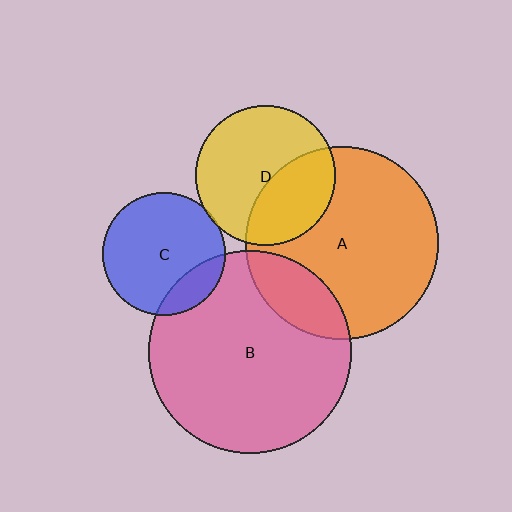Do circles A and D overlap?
Yes.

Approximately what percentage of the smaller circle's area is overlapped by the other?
Approximately 40%.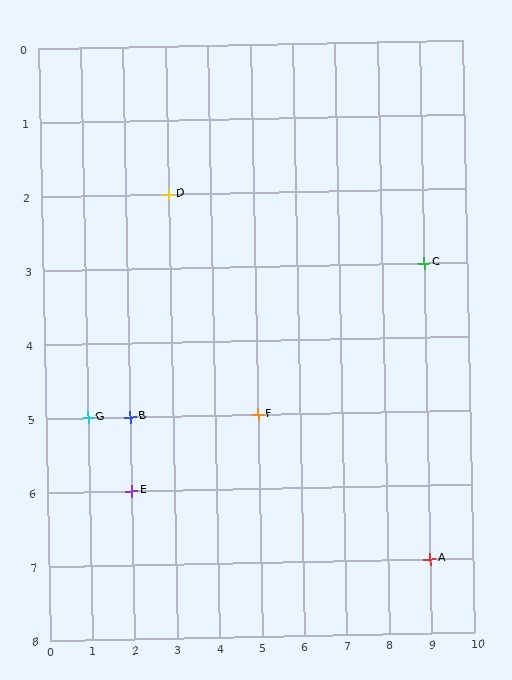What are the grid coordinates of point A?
Point A is at grid coordinates (9, 7).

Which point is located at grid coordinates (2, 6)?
Point E is at (2, 6).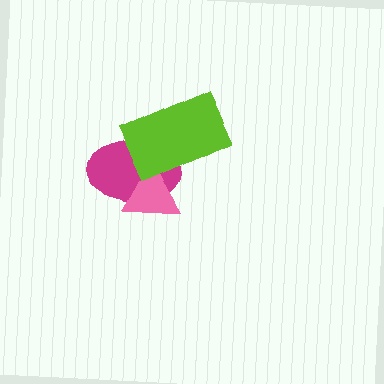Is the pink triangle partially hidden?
Yes, it is partially covered by another shape.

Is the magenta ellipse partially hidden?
Yes, it is partially covered by another shape.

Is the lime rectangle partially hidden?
No, no other shape covers it.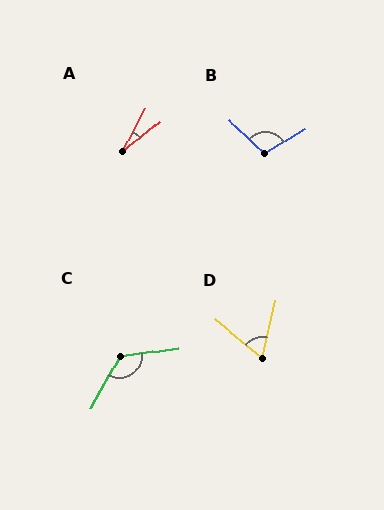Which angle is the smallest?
A, at approximately 24 degrees.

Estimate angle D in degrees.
Approximately 63 degrees.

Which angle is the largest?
C, at approximately 128 degrees.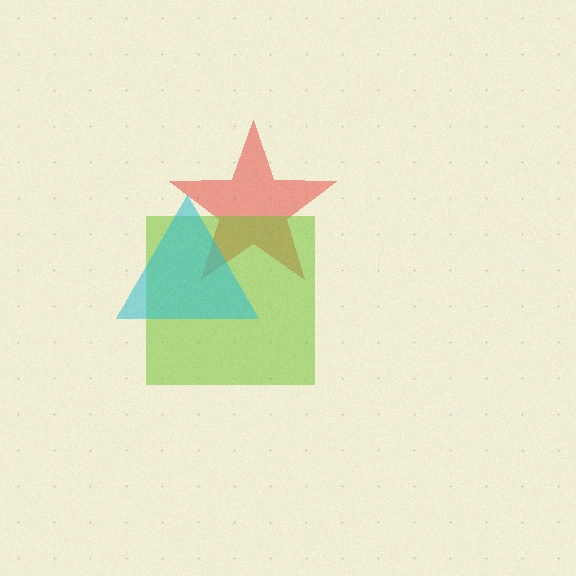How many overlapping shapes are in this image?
There are 3 overlapping shapes in the image.